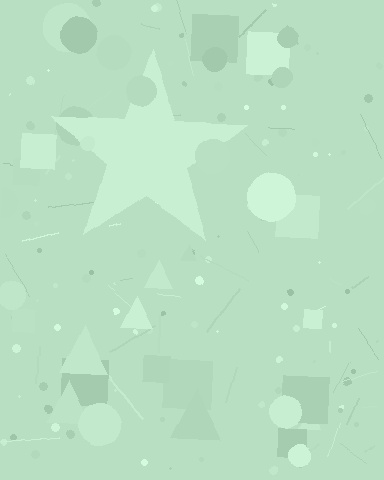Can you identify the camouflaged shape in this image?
The camouflaged shape is a star.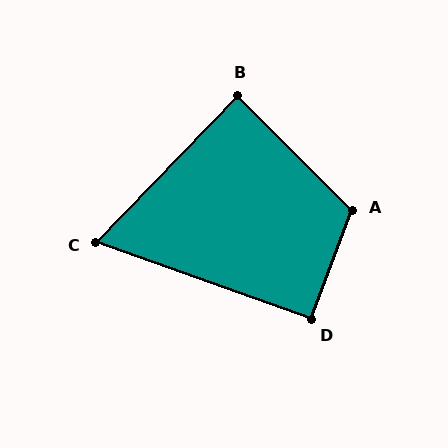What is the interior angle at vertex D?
Approximately 91 degrees (approximately right).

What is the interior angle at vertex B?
Approximately 89 degrees (approximately right).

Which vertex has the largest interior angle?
A, at approximately 114 degrees.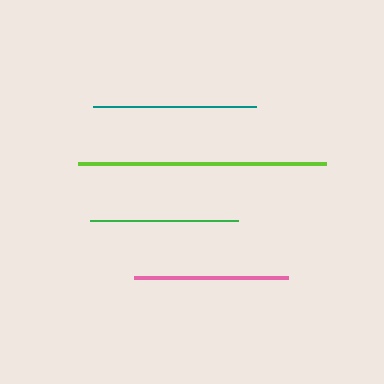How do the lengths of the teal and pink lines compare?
The teal and pink lines are approximately the same length.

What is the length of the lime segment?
The lime segment is approximately 248 pixels long.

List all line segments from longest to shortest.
From longest to shortest: lime, teal, pink, green.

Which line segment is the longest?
The lime line is the longest at approximately 248 pixels.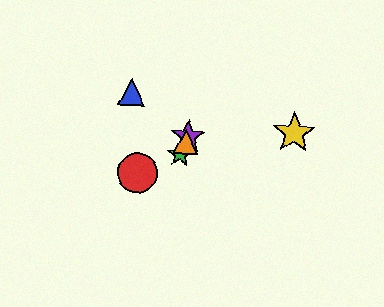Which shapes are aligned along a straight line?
The green star, the purple star, the orange triangle are aligned along a straight line.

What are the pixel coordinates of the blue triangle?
The blue triangle is at (132, 92).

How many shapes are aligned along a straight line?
3 shapes (the green star, the purple star, the orange triangle) are aligned along a straight line.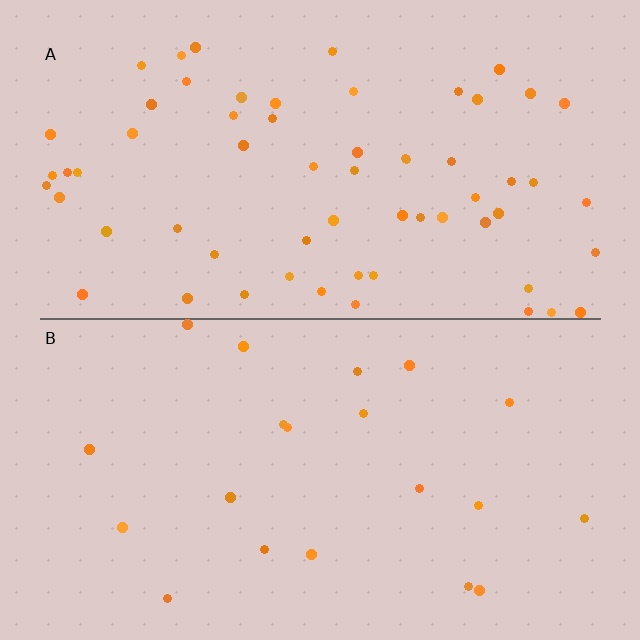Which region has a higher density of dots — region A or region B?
A (the top).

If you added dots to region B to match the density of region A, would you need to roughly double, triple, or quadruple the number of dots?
Approximately triple.